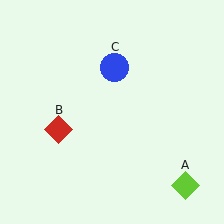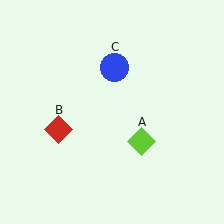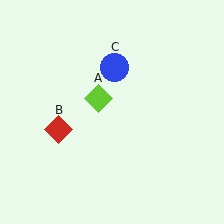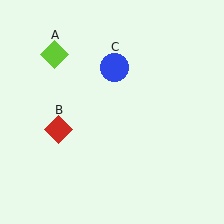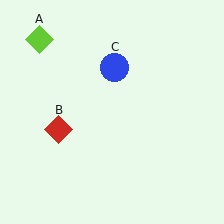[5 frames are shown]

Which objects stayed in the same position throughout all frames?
Red diamond (object B) and blue circle (object C) remained stationary.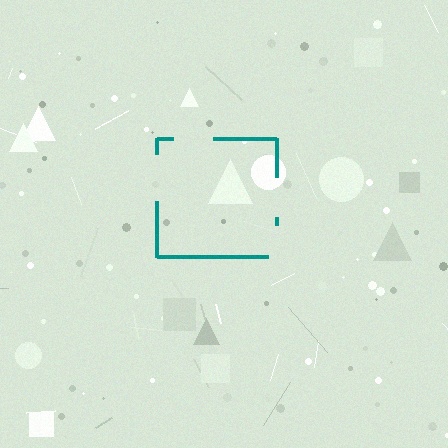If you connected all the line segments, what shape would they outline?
They would outline a square.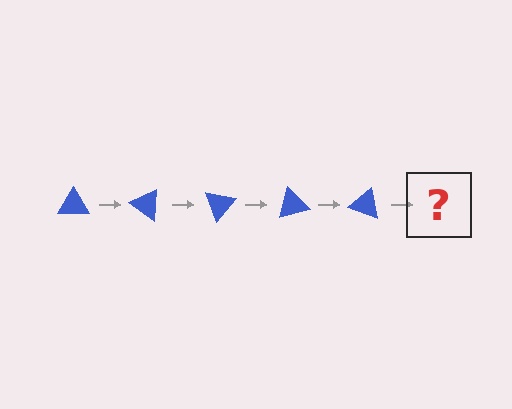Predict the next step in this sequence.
The next step is a blue triangle rotated 175 degrees.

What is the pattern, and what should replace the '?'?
The pattern is that the triangle rotates 35 degrees each step. The '?' should be a blue triangle rotated 175 degrees.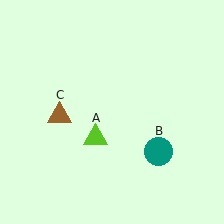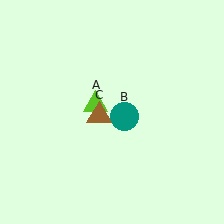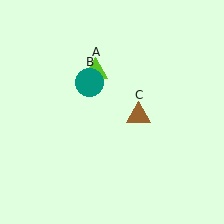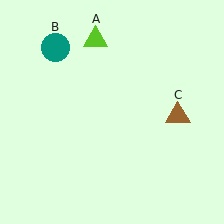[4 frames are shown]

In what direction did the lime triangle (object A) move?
The lime triangle (object A) moved up.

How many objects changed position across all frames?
3 objects changed position: lime triangle (object A), teal circle (object B), brown triangle (object C).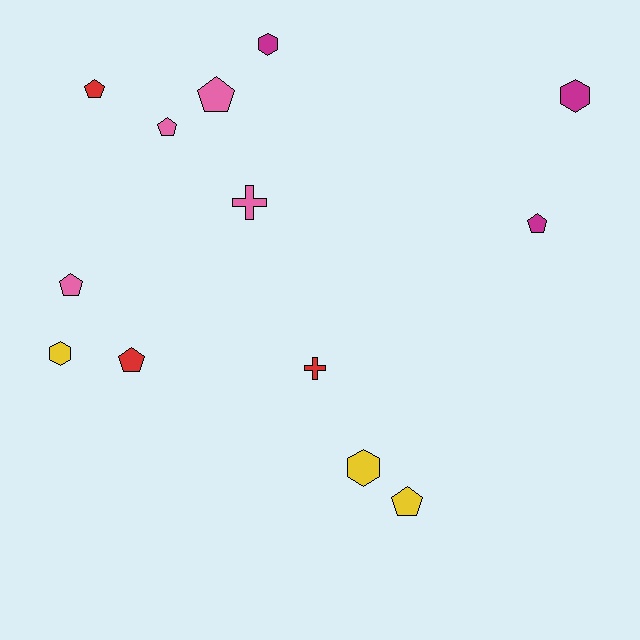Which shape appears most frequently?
Pentagon, with 7 objects.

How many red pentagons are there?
There are 2 red pentagons.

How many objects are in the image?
There are 13 objects.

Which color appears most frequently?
Pink, with 4 objects.